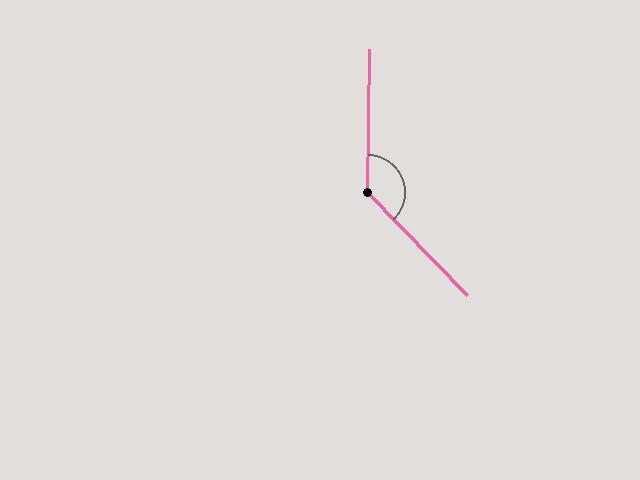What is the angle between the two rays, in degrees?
Approximately 135 degrees.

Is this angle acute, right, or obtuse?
It is obtuse.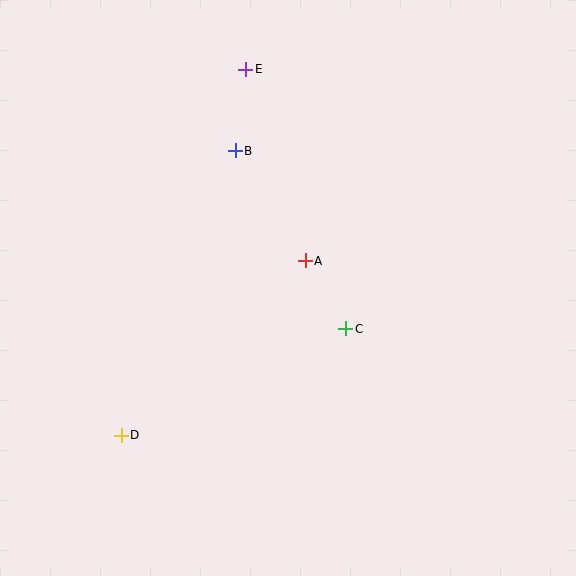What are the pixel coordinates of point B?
Point B is at (235, 151).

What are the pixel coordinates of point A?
Point A is at (305, 261).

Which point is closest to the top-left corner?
Point E is closest to the top-left corner.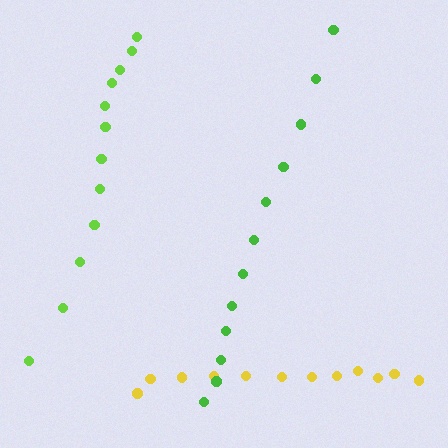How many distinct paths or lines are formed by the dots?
There are 3 distinct paths.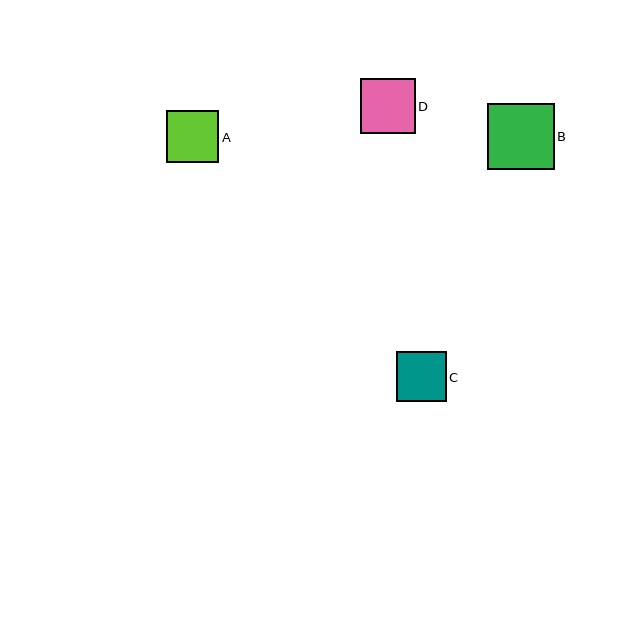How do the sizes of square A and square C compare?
Square A and square C are approximately the same size.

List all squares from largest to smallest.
From largest to smallest: B, D, A, C.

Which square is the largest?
Square B is the largest with a size of approximately 66 pixels.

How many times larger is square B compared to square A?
Square B is approximately 1.3 times the size of square A.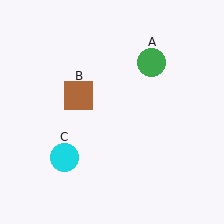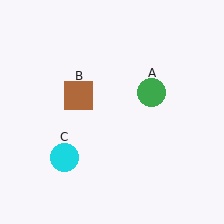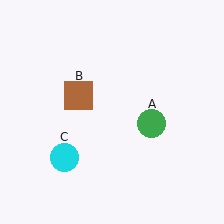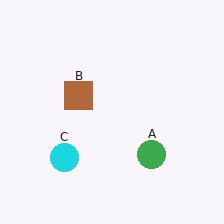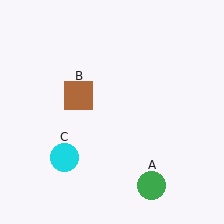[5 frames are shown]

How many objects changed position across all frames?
1 object changed position: green circle (object A).